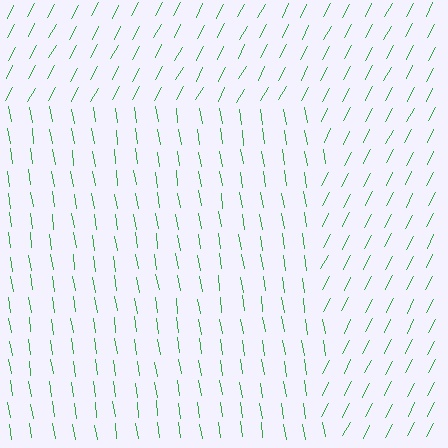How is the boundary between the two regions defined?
The boundary is defined purely by a change in line orientation (approximately 37 degrees difference). All lines are the same color and thickness.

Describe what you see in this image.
The image is filled with small green line segments. A rectangle region in the image has lines oriented differently from the surrounding lines, creating a visible texture boundary.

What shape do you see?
I see a rectangle.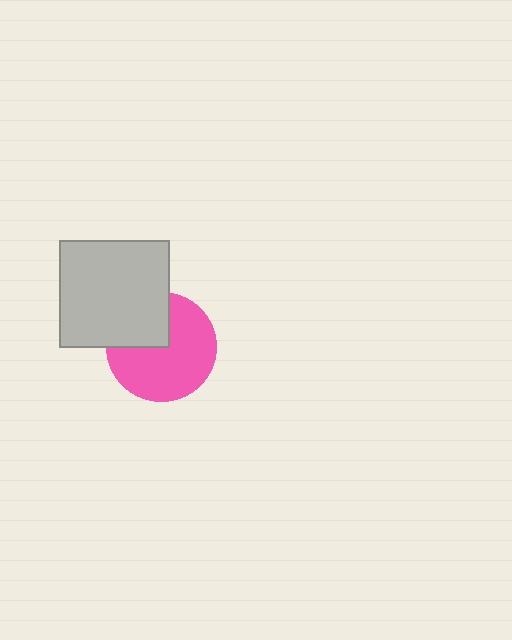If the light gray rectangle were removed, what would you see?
You would see the complete pink circle.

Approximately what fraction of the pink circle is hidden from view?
Roughly 30% of the pink circle is hidden behind the light gray rectangle.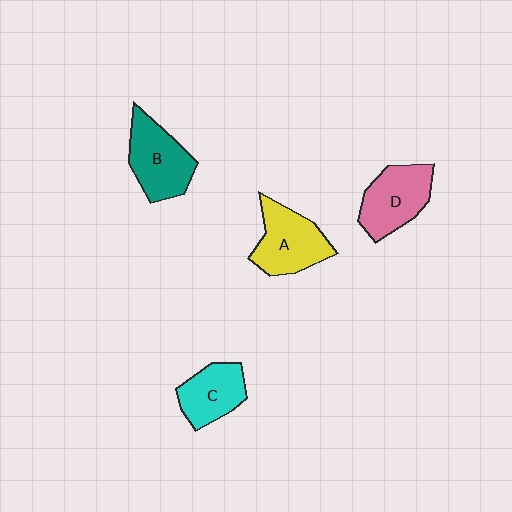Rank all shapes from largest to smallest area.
From largest to smallest: B (teal), A (yellow), D (pink), C (cyan).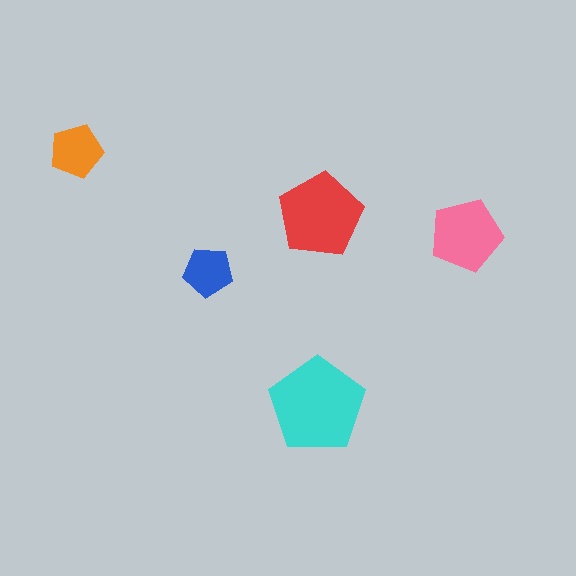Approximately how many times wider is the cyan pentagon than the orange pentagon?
About 2 times wider.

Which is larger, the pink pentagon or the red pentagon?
The red one.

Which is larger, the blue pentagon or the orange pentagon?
The orange one.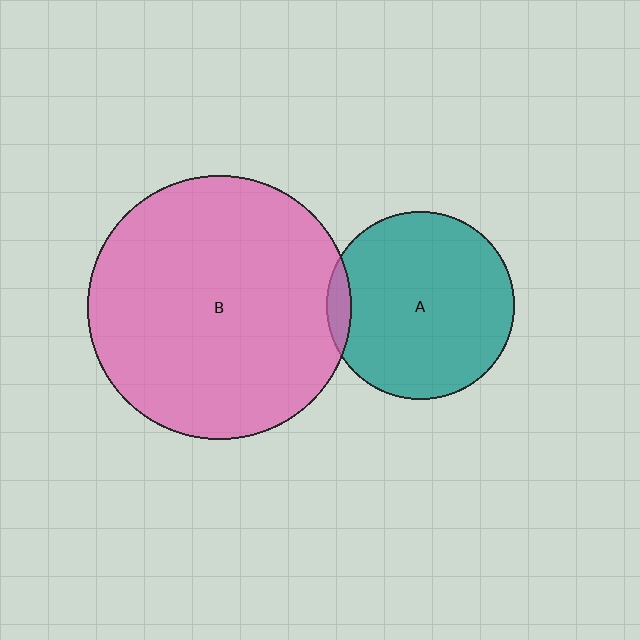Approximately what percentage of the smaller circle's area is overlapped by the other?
Approximately 5%.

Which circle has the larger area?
Circle B (pink).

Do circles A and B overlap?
Yes.